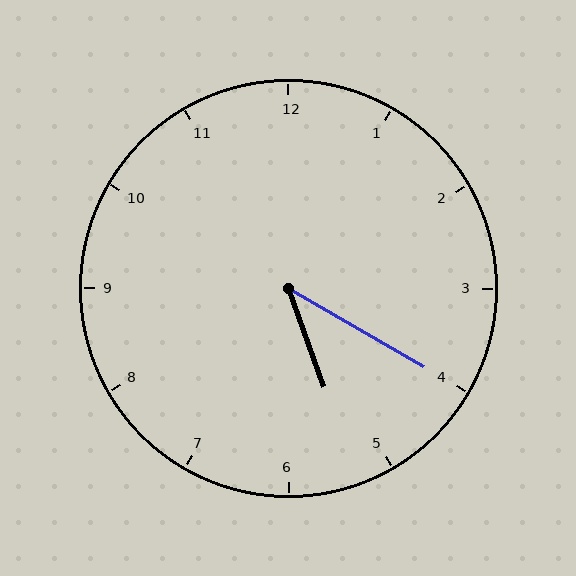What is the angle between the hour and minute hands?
Approximately 40 degrees.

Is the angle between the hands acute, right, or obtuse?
It is acute.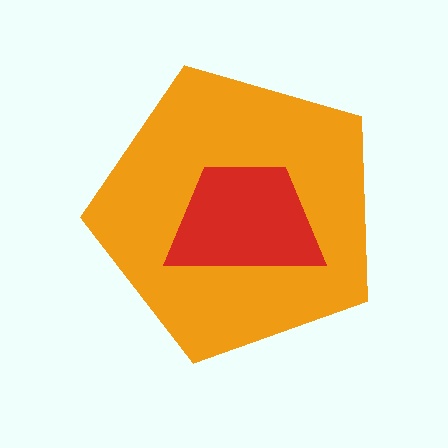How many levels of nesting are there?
2.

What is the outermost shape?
The orange pentagon.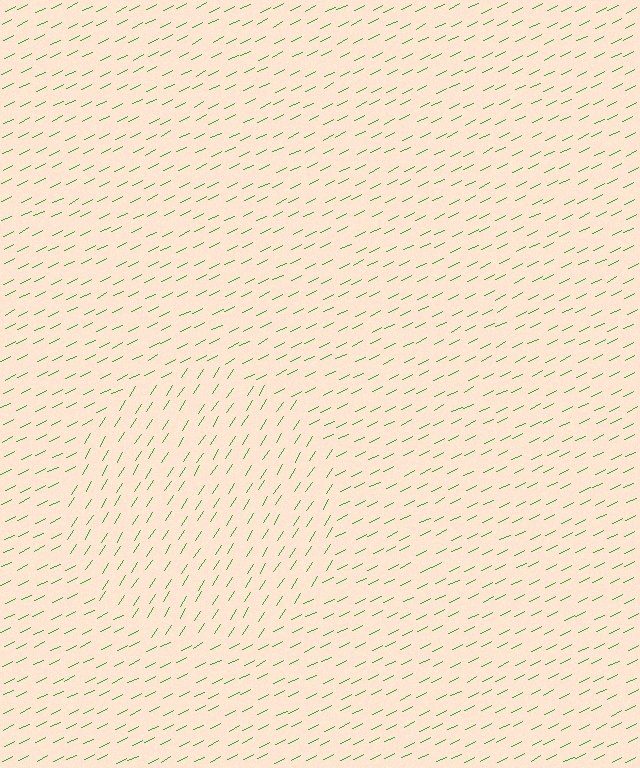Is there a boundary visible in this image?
Yes, there is a texture boundary formed by a change in line orientation.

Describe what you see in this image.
The image is filled with small green line segments. A circle region in the image has lines oriented differently from the surrounding lines, creating a visible texture boundary.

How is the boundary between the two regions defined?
The boundary is defined purely by a change in line orientation (approximately 31 degrees difference). All lines are the same color and thickness.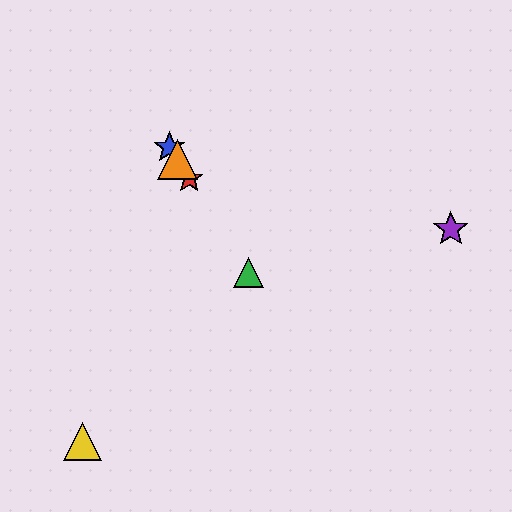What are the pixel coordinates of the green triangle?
The green triangle is at (249, 273).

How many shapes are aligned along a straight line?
4 shapes (the red star, the blue star, the green triangle, the orange triangle) are aligned along a straight line.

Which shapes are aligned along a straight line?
The red star, the blue star, the green triangle, the orange triangle are aligned along a straight line.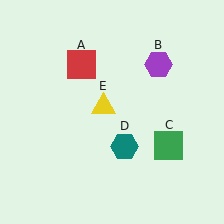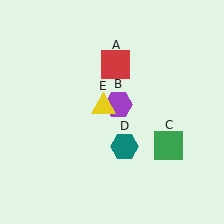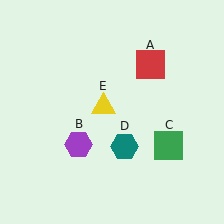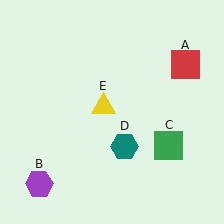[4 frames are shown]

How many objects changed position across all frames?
2 objects changed position: red square (object A), purple hexagon (object B).